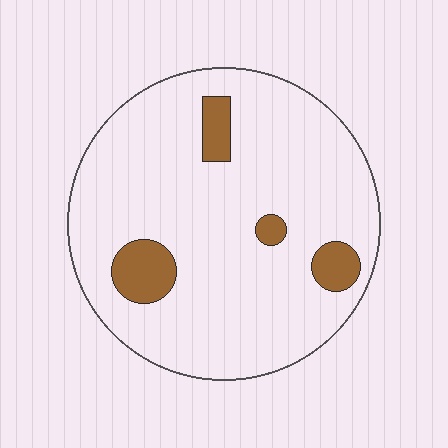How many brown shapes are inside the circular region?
4.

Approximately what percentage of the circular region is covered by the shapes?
Approximately 10%.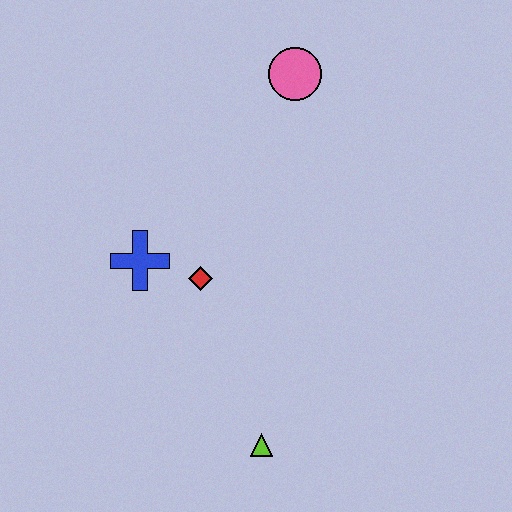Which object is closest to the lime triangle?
The red diamond is closest to the lime triangle.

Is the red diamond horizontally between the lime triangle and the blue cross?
Yes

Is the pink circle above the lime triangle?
Yes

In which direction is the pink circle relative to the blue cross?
The pink circle is above the blue cross.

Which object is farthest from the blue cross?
The pink circle is farthest from the blue cross.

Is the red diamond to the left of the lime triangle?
Yes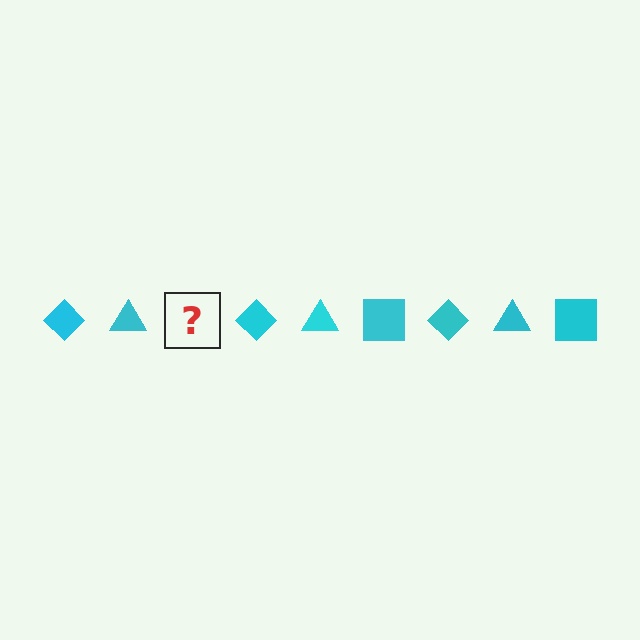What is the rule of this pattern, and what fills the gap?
The rule is that the pattern cycles through diamond, triangle, square shapes in cyan. The gap should be filled with a cyan square.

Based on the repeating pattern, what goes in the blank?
The blank should be a cyan square.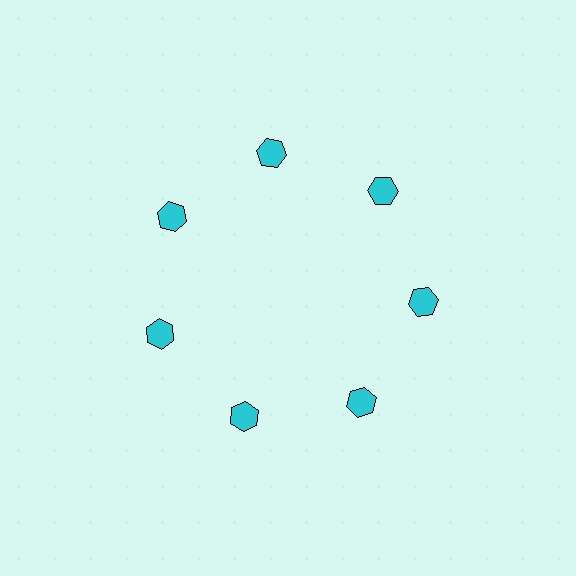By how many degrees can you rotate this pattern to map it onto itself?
The pattern maps onto itself every 51 degrees of rotation.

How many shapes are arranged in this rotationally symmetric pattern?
There are 7 shapes, arranged in 7 groups of 1.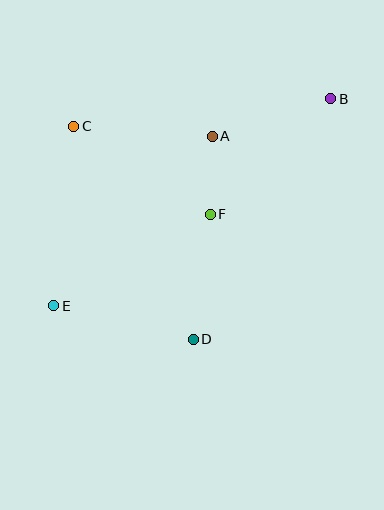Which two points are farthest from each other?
Points B and E are farthest from each other.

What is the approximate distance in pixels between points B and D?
The distance between B and D is approximately 277 pixels.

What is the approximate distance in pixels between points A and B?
The distance between A and B is approximately 124 pixels.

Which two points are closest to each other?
Points A and F are closest to each other.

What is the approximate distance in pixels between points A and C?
The distance between A and C is approximately 139 pixels.